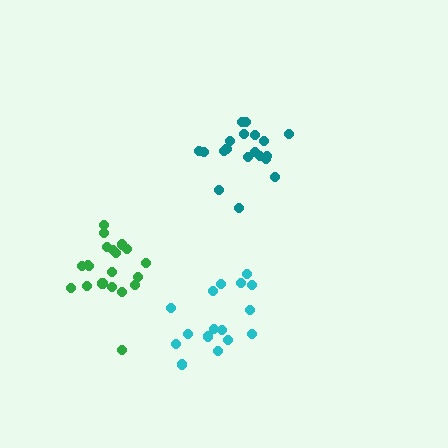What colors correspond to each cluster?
The clusters are colored: green, cyan, teal.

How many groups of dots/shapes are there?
There are 3 groups.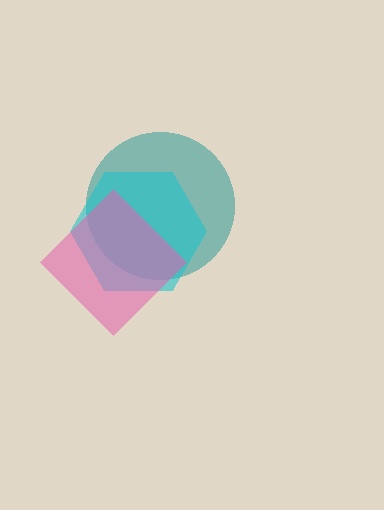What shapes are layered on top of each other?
The layered shapes are: a teal circle, a cyan hexagon, a pink diamond.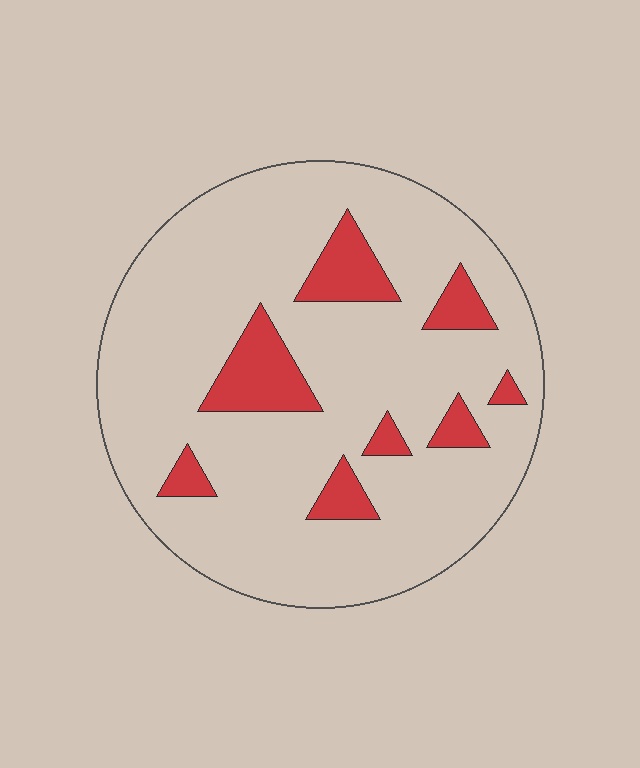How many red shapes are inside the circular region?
8.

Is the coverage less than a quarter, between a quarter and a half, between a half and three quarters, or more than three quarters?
Less than a quarter.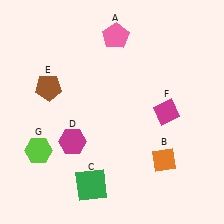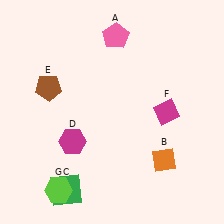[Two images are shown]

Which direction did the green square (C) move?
The green square (C) moved left.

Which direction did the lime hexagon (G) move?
The lime hexagon (G) moved down.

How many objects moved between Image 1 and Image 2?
2 objects moved between the two images.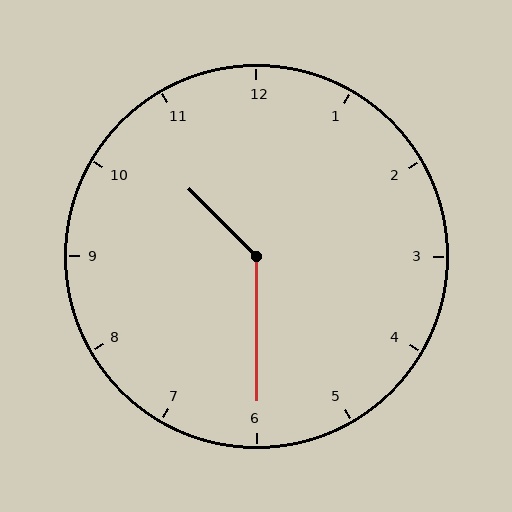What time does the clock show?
10:30.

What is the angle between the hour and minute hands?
Approximately 135 degrees.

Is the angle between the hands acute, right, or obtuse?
It is obtuse.